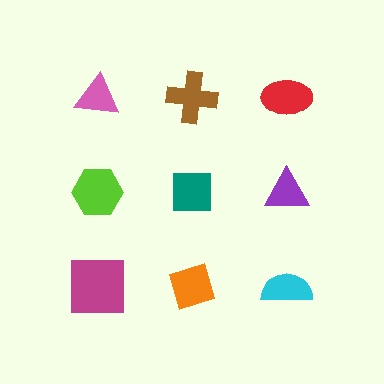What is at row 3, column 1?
A magenta square.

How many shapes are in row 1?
3 shapes.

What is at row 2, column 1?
A lime hexagon.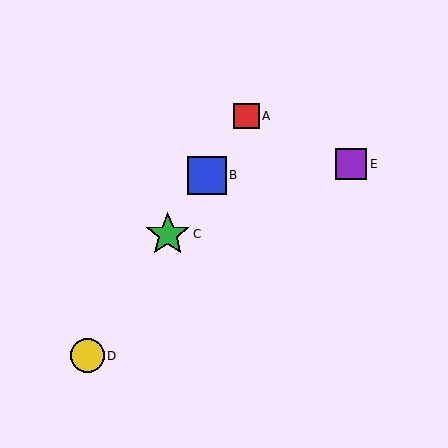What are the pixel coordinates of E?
Object E is at (351, 164).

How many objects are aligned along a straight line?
4 objects (A, B, C, D) are aligned along a straight line.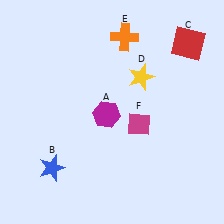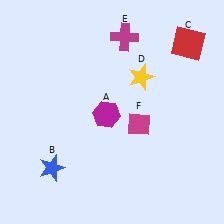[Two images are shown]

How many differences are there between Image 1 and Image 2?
There is 1 difference between the two images.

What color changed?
The cross (E) changed from orange in Image 1 to magenta in Image 2.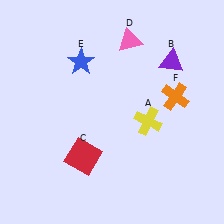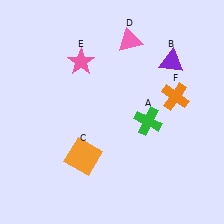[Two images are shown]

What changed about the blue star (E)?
In Image 1, E is blue. In Image 2, it changed to pink.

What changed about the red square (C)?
In Image 1, C is red. In Image 2, it changed to orange.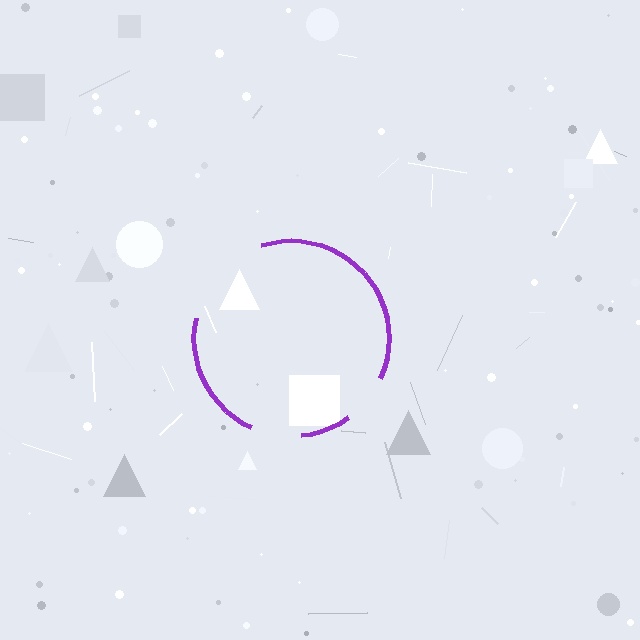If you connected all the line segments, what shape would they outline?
They would outline a circle.